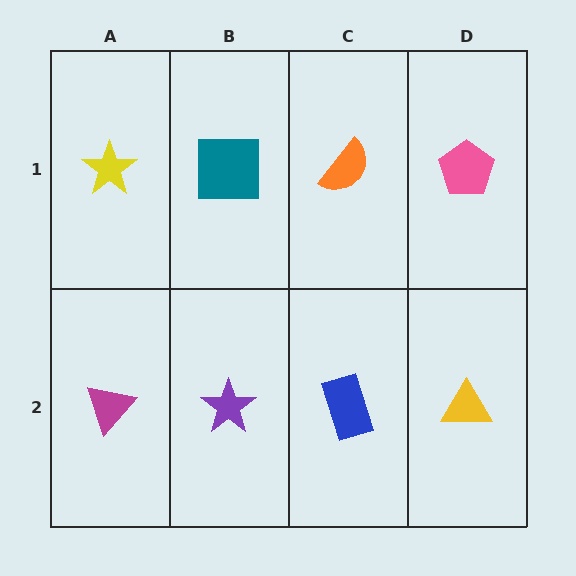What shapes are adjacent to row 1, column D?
A yellow triangle (row 2, column D), an orange semicircle (row 1, column C).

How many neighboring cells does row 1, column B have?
3.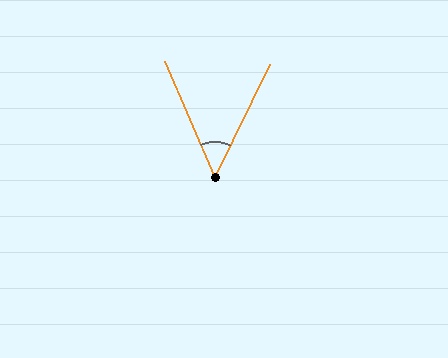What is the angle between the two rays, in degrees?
Approximately 50 degrees.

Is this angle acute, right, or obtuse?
It is acute.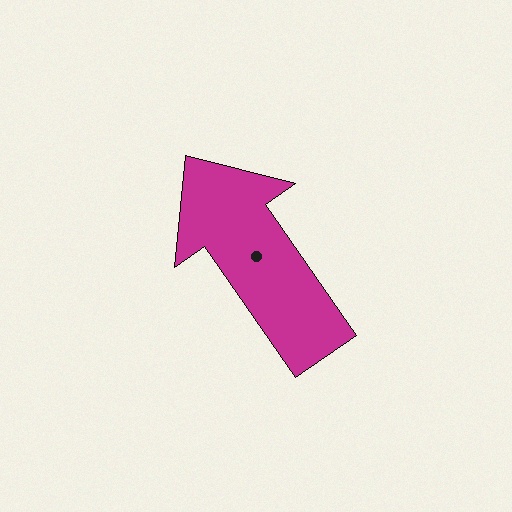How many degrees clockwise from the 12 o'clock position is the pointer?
Approximately 325 degrees.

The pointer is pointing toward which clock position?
Roughly 11 o'clock.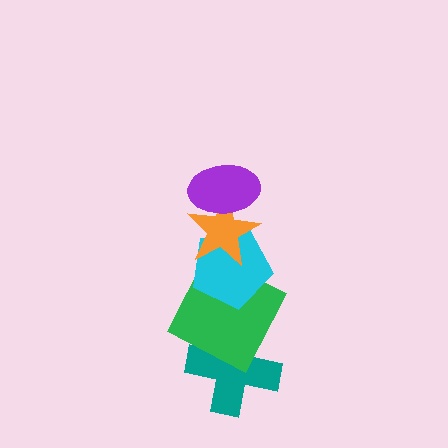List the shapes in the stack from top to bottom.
From top to bottom: the purple ellipse, the orange star, the cyan pentagon, the green square, the teal cross.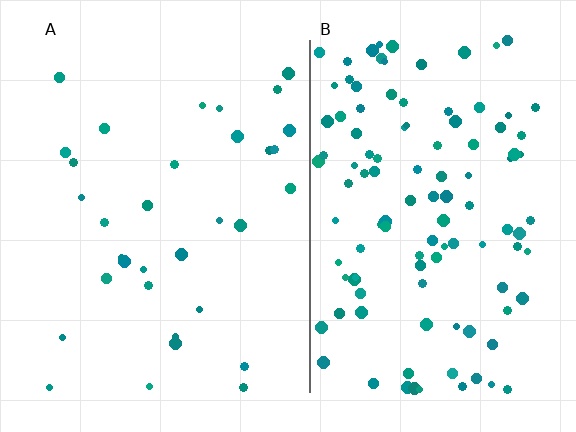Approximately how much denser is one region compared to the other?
Approximately 3.5× — region B over region A.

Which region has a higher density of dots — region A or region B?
B (the right).